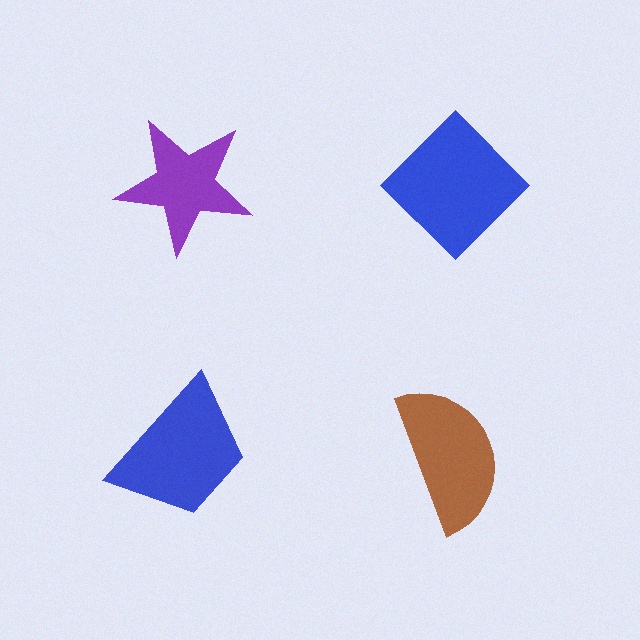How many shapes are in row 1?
2 shapes.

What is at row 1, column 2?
A blue diamond.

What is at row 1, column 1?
A purple star.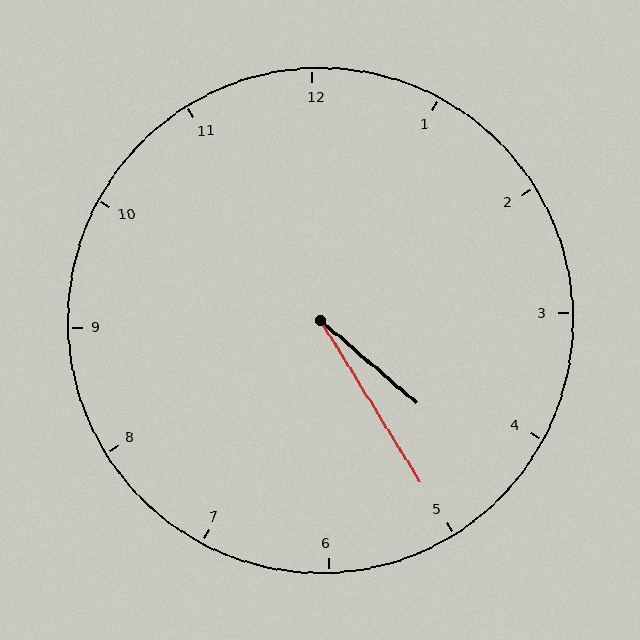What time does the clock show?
4:25.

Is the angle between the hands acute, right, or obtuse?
It is acute.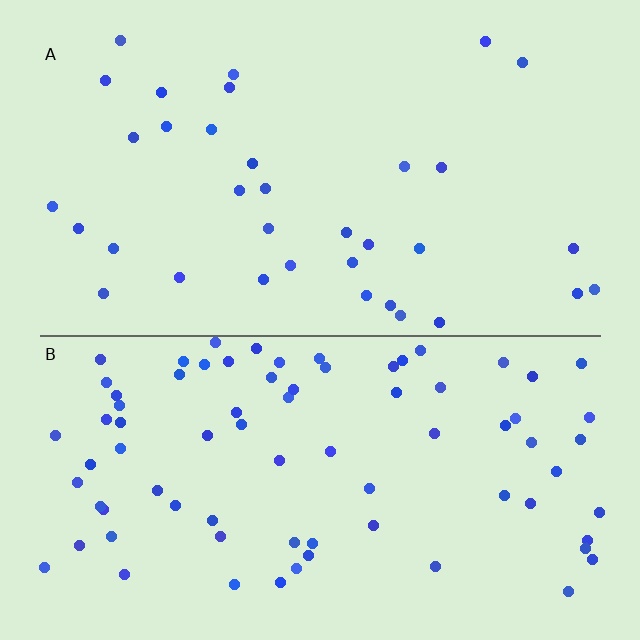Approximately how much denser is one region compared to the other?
Approximately 2.2× — region B over region A.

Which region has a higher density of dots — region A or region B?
B (the bottom).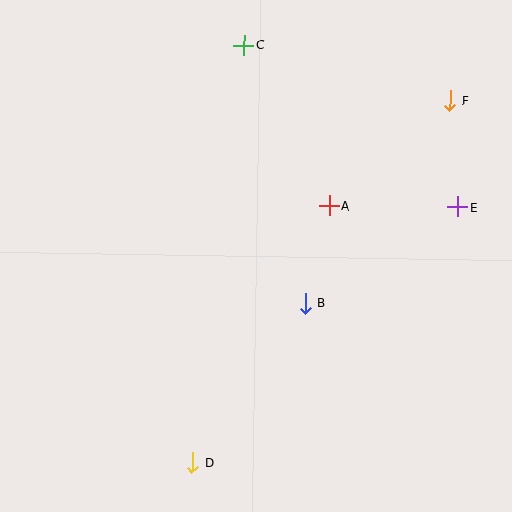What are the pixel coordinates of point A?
Point A is at (329, 206).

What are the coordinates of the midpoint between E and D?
The midpoint between E and D is at (325, 335).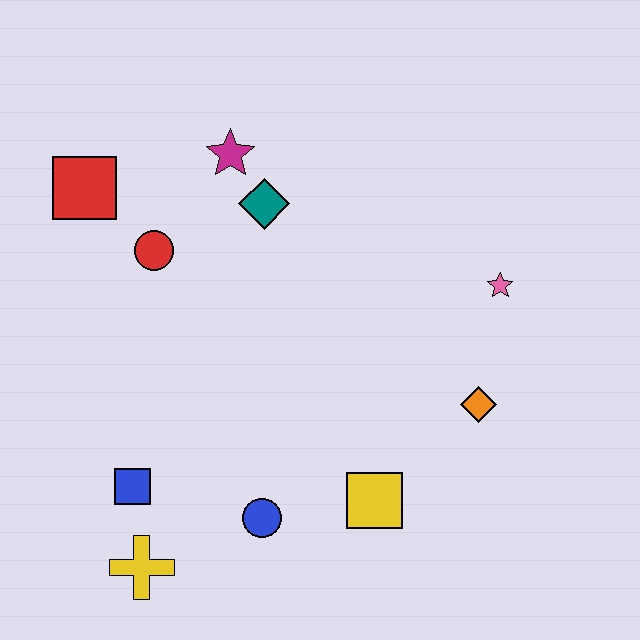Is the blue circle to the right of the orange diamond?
No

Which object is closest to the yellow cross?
The blue square is closest to the yellow cross.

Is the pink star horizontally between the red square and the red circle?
No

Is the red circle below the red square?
Yes